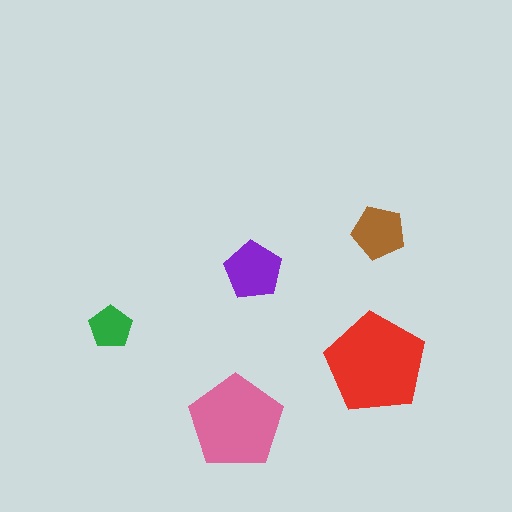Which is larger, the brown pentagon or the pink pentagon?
The pink one.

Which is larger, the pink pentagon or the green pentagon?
The pink one.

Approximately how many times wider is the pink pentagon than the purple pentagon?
About 1.5 times wider.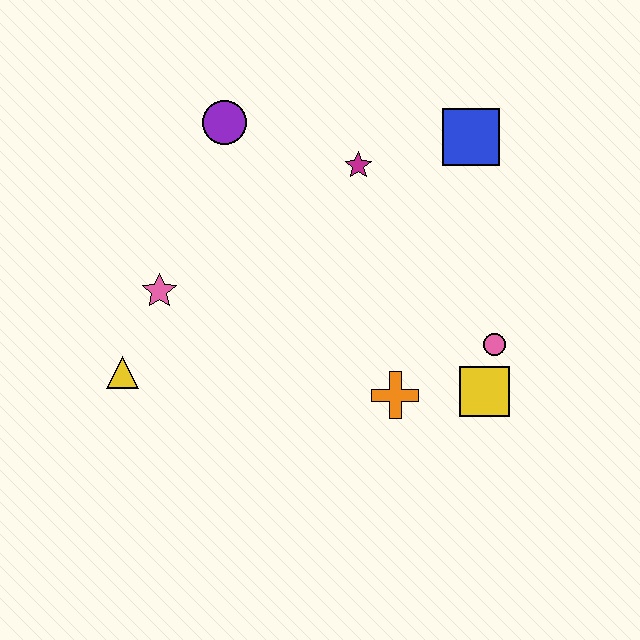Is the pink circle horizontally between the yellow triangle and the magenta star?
No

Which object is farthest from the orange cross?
The purple circle is farthest from the orange cross.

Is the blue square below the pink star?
No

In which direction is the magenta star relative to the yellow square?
The magenta star is above the yellow square.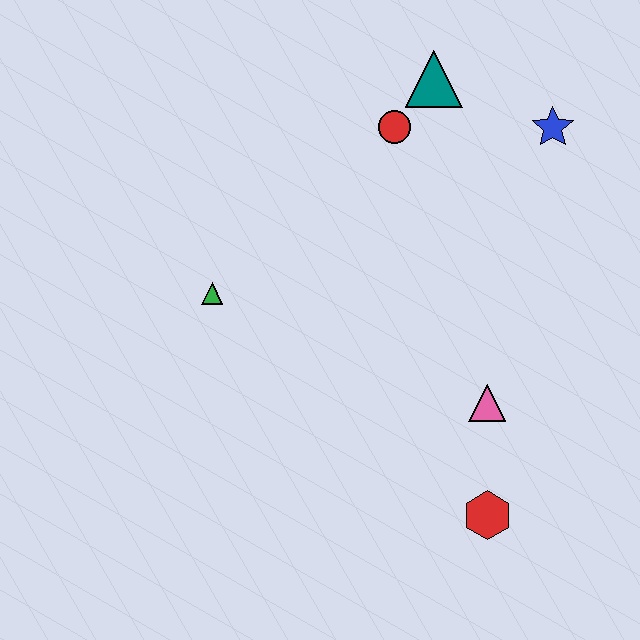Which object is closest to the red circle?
The teal triangle is closest to the red circle.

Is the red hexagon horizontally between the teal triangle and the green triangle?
No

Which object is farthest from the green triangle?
The blue star is farthest from the green triangle.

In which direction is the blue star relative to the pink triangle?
The blue star is above the pink triangle.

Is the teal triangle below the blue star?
No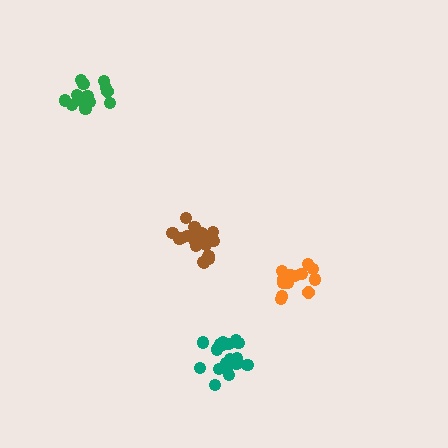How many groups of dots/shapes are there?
There are 4 groups.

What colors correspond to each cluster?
The clusters are colored: green, orange, teal, brown.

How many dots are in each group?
Group 1: 14 dots, Group 2: 14 dots, Group 3: 19 dots, Group 4: 19 dots (66 total).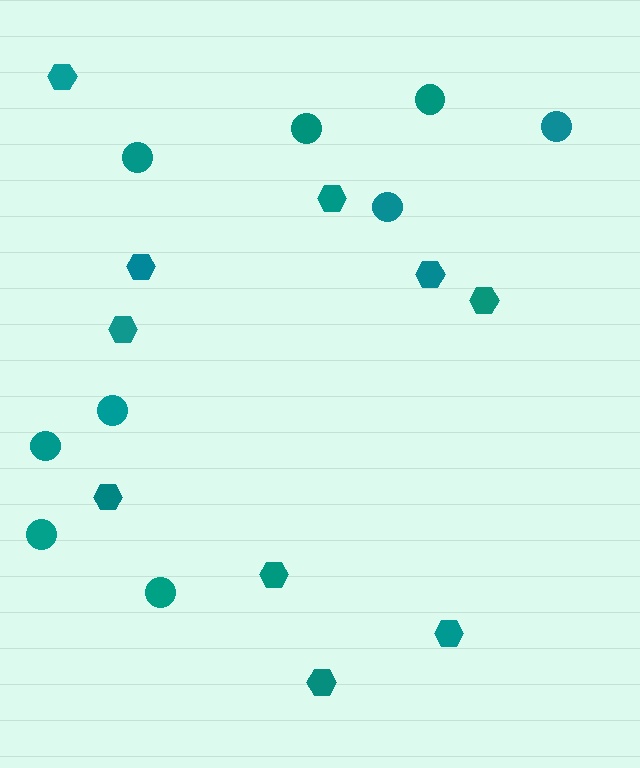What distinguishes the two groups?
There are 2 groups: one group of circles (9) and one group of hexagons (10).